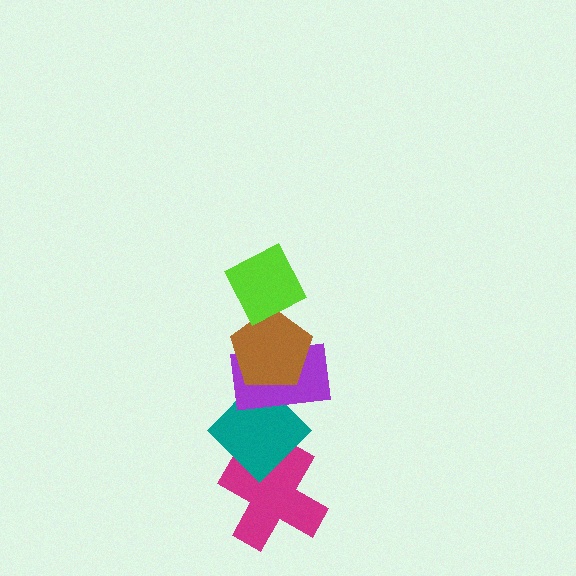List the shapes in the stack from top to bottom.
From top to bottom: the lime diamond, the brown pentagon, the purple rectangle, the teal diamond, the magenta cross.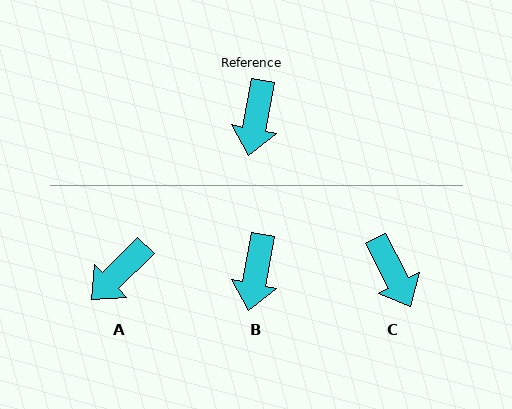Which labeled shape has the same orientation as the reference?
B.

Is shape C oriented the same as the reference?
No, it is off by about 38 degrees.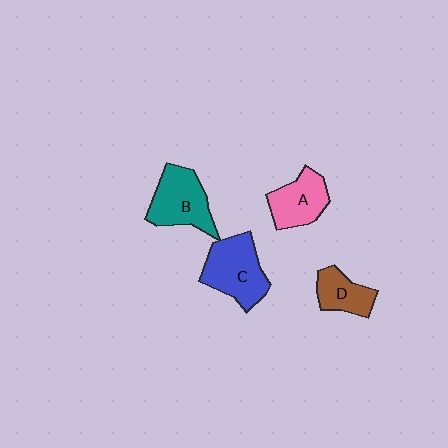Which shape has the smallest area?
Shape D (brown).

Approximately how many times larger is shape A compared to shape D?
Approximately 1.3 times.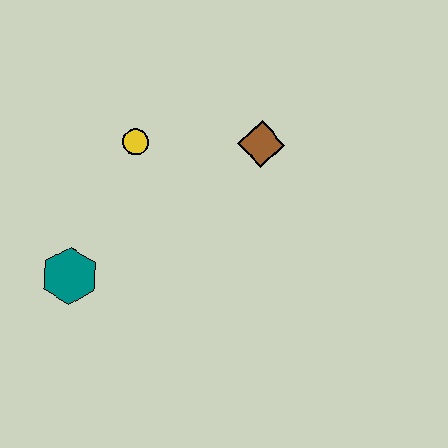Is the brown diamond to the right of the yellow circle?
Yes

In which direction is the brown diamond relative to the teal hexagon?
The brown diamond is to the right of the teal hexagon.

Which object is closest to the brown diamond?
The yellow circle is closest to the brown diamond.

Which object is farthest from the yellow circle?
The teal hexagon is farthest from the yellow circle.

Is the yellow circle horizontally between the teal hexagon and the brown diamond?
Yes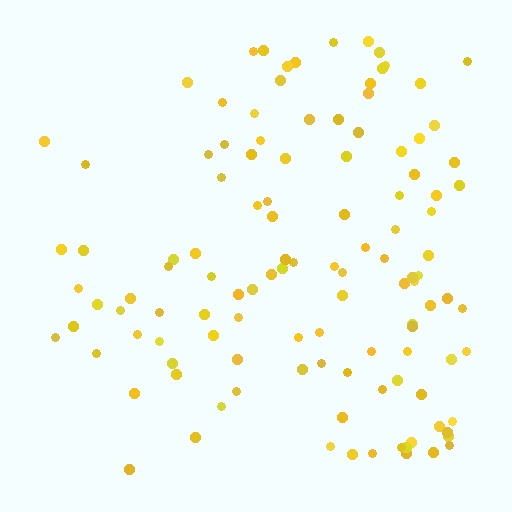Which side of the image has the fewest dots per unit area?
The left.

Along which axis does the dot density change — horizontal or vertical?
Horizontal.